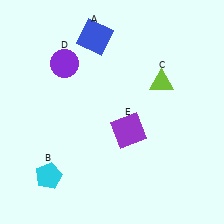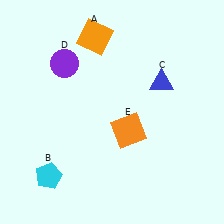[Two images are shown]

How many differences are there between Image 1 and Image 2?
There are 3 differences between the two images.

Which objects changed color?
A changed from blue to orange. C changed from lime to blue. E changed from purple to orange.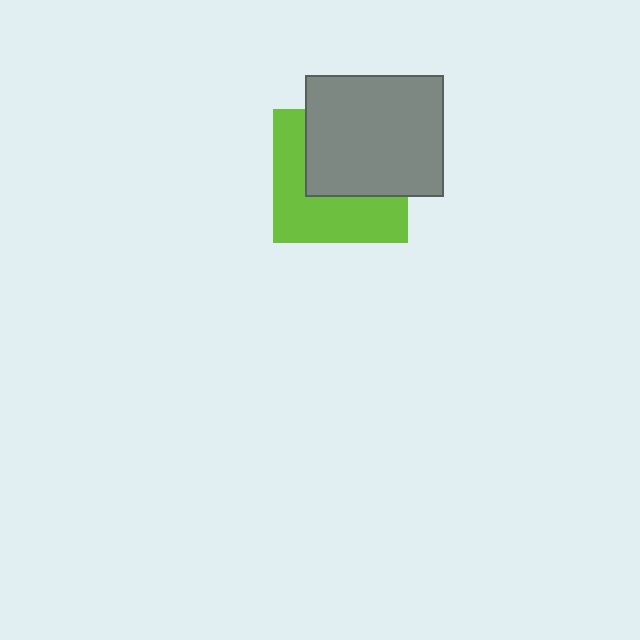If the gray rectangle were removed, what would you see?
You would see the complete lime square.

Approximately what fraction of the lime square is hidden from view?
Roughly 50% of the lime square is hidden behind the gray rectangle.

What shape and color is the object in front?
The object in front is a gray rectangle.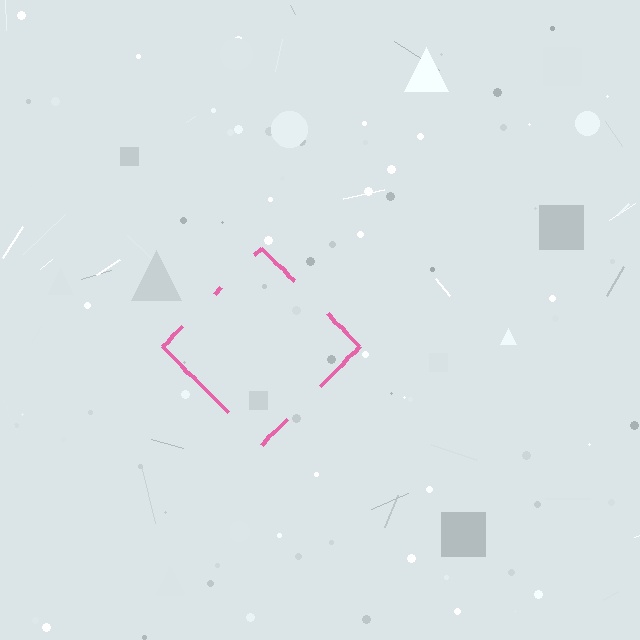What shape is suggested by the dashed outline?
The dashed outline suggests a diamond.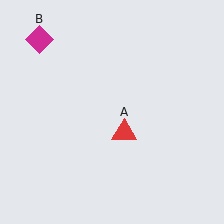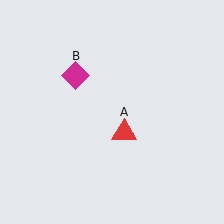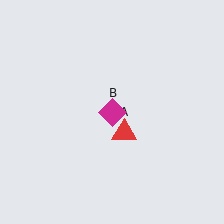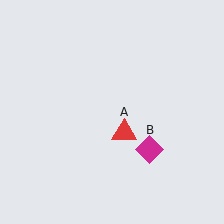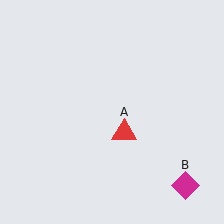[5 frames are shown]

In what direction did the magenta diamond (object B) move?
The magenta diamond (object B) moved down and to the right.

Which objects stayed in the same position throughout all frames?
Red triangle (object A) remained stationary.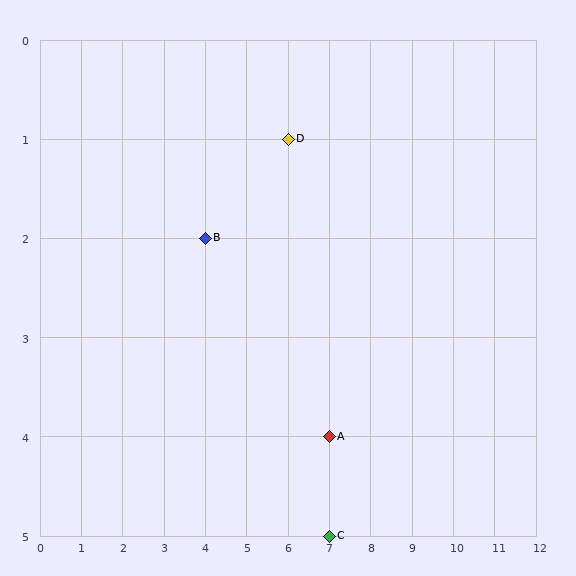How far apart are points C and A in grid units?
Points C and A are 1 row apart.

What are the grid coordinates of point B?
Point B is at grid coordinates (4, 2).